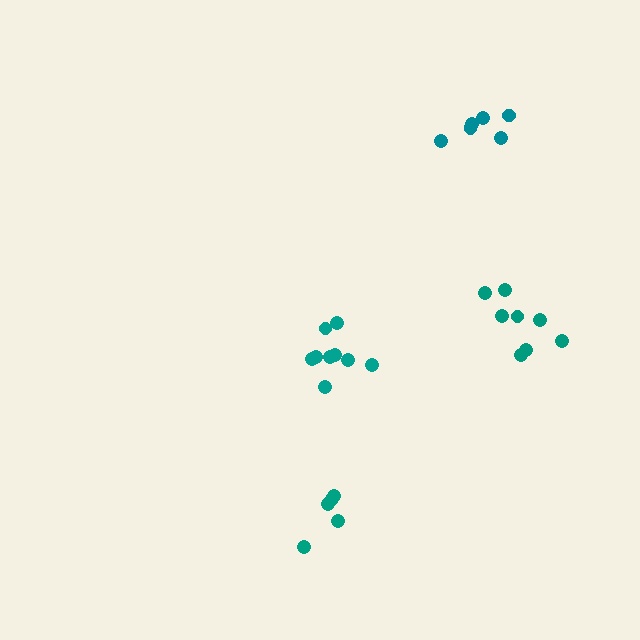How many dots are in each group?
Group 1: 9 dots, Group 2: 6 dots, Group 3: 8 dots, Group 4: 5 dots (28 total).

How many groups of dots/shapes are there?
There are 4 groups.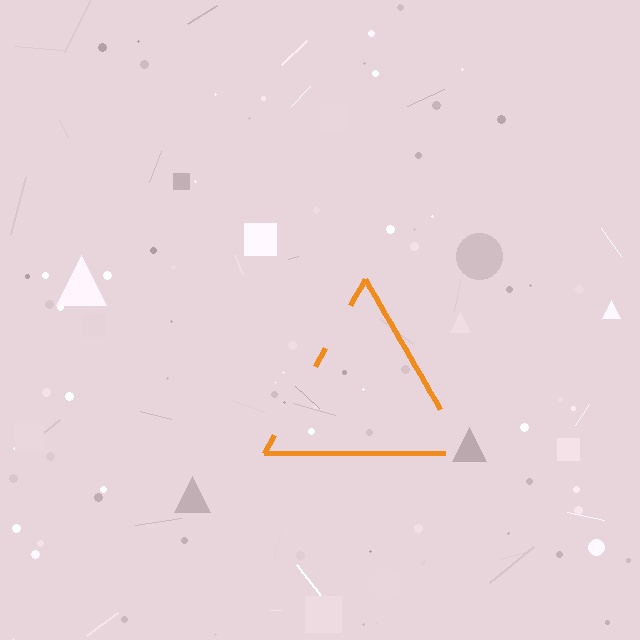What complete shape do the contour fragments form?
The contour fragments form a triangle.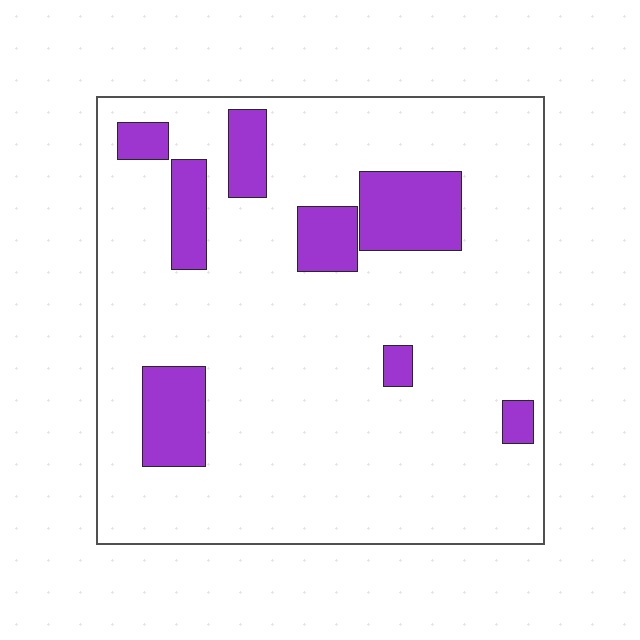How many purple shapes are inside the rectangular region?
8.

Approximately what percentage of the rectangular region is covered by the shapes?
Approximately 15%.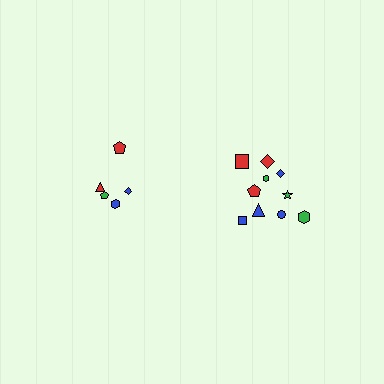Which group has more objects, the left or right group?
The right group.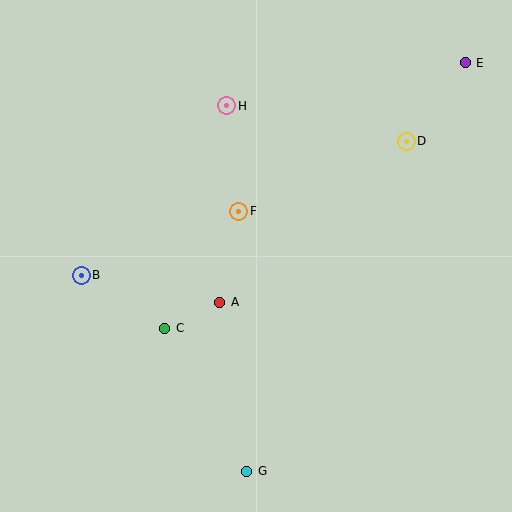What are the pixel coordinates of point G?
Point G is at (247, 471).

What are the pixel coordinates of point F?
Point F is at (239, 211).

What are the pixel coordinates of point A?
Point A is at (220, 302).